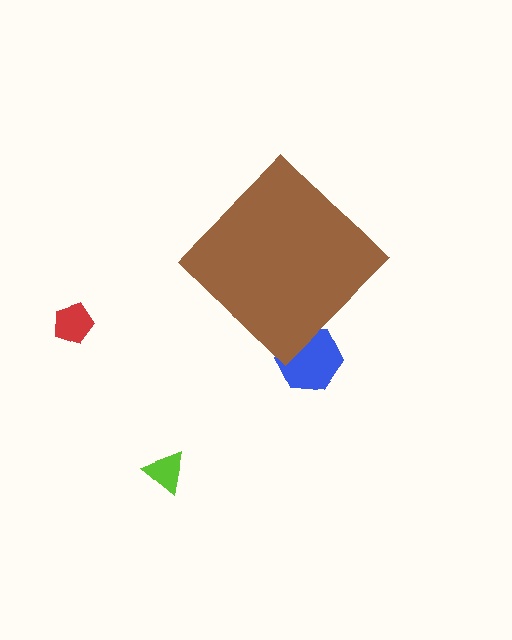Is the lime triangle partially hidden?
No, the lime triangle is fully visible.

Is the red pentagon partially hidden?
No, the red pentagon is fully visible.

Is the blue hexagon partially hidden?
Yes, the blue hexagon is partially hidden behind the brown diamond.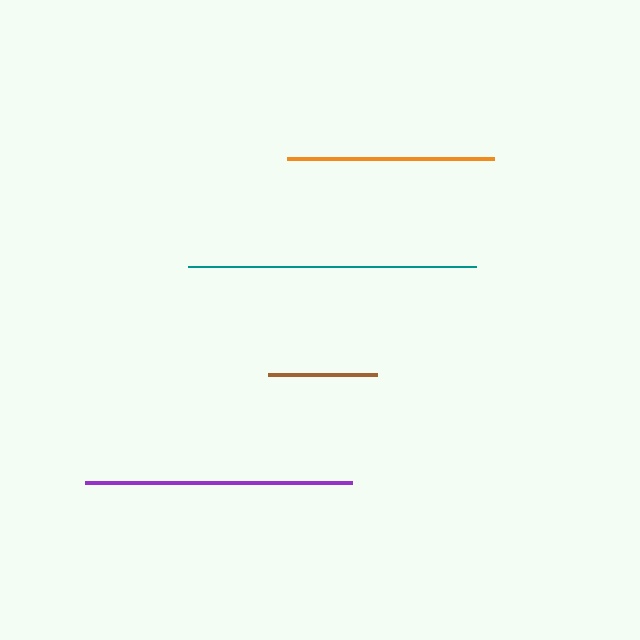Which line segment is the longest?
The teal line is the longest at approximately 288 pixels.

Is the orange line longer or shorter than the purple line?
The purple line is longer than the orange line.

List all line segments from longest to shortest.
From longest to shortest: teal, purple, orange, brown.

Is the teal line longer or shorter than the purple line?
The teal line is longer than the purple line.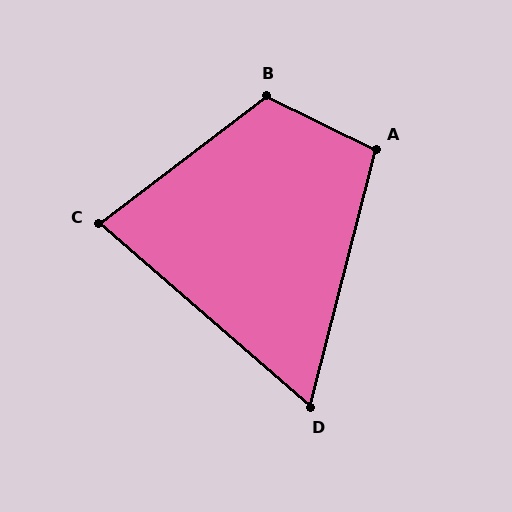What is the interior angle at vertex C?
Approximately 78 degrees (acute).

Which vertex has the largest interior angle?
B, at approximately 117 degrees.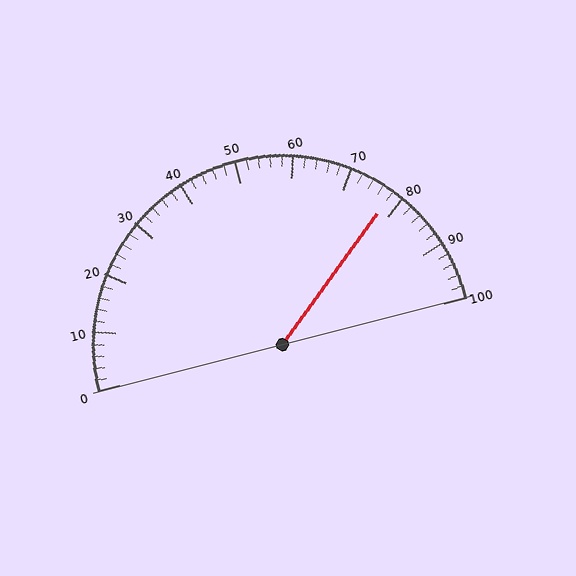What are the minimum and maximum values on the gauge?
The gauge ranges from 0 to 100.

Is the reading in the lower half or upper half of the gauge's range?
The reading is in the upper half of the range (0 to 100).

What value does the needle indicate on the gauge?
The needle indicates approximately 78.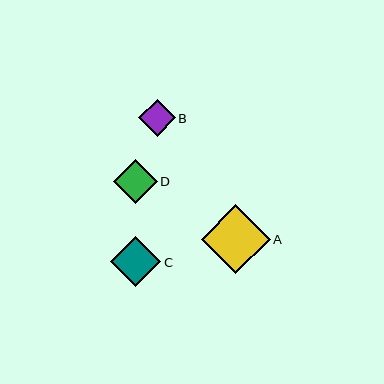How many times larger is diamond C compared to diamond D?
Diamond C is approximately 1.2 times the size of diamond D.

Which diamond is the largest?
Diamond A is the largest with a size of approximately 69 pixels.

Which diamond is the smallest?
Diamond B is the smallest with a size of approximately 36 pixels.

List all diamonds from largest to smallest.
From largest to smallest: A, C, D, B.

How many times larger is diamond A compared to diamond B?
Diamond A is approximately 1.9 times the size of diamond B.